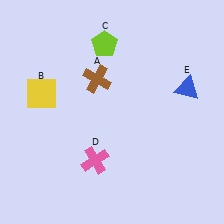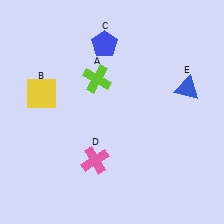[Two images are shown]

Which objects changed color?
A changed from brown to lime. C changed from lime to blue.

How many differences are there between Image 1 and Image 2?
There are 2 differences between the two images.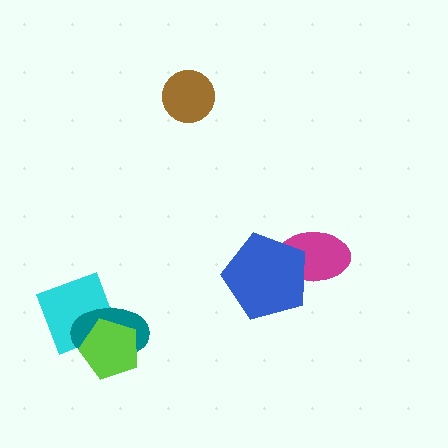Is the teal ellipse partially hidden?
Yes, it is partially covered by another shape.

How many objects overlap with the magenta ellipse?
1 object overlaps with the magenta ellipse.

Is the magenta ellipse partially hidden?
Yes, it is partially covered by another shape.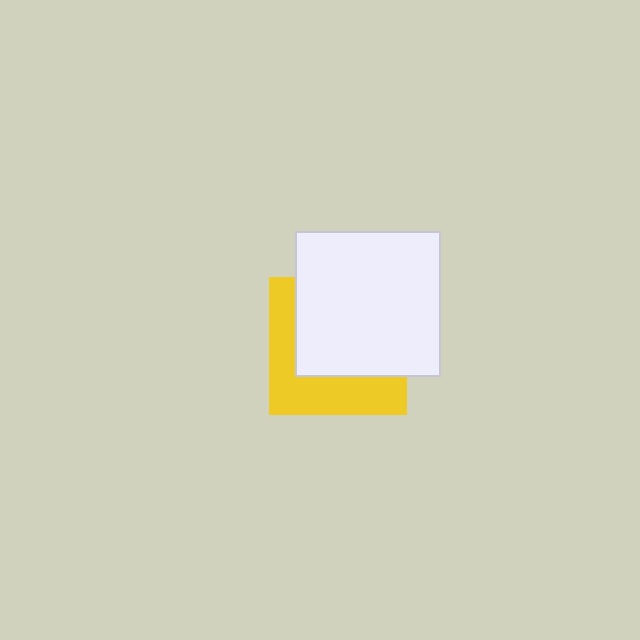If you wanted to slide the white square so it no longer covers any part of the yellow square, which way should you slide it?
Slide it toward the upper-right — that is the most direct way to separate the two shapes.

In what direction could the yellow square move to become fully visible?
The yellow square could move toward the lower-left. That would shift it out from behind the white square entirely.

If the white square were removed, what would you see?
You would see the complete yellow square.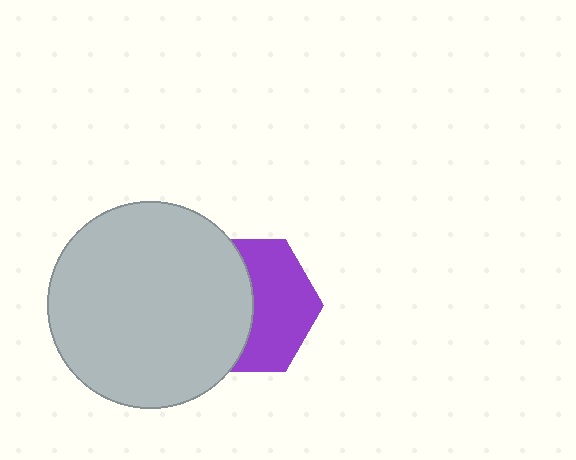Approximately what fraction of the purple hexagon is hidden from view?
Roughly 49% of the purple hexagon is hidden behind the light gray circle.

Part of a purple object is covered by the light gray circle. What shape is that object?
It is a hexagon.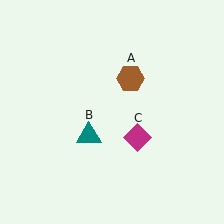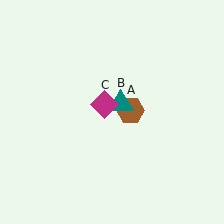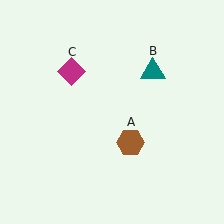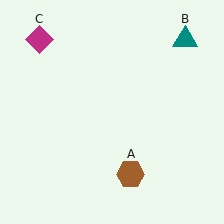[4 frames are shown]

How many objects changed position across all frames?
3 objects changed position: brown hexagon (object A), teal triangle (object B), magenta diamond (object C).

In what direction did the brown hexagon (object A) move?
The brown hexagon (object A) moved down.